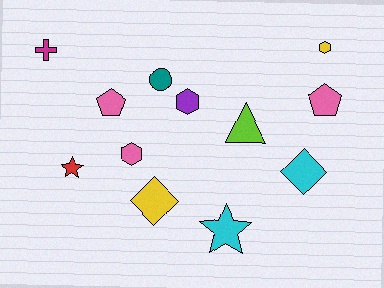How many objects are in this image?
There are 12 objects.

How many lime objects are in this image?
There is 1 lime object.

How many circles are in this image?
There is 1 circle.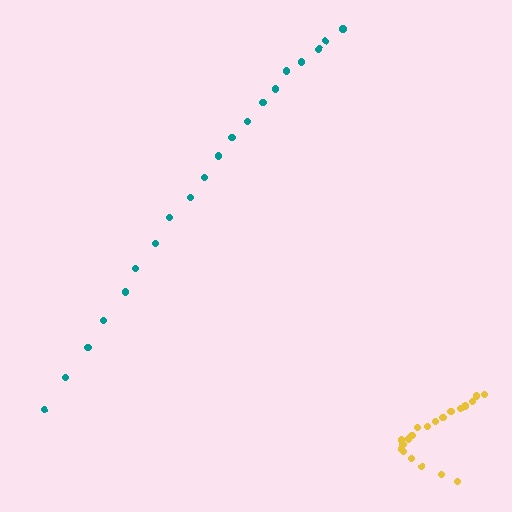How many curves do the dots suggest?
There are 2 distinct paths.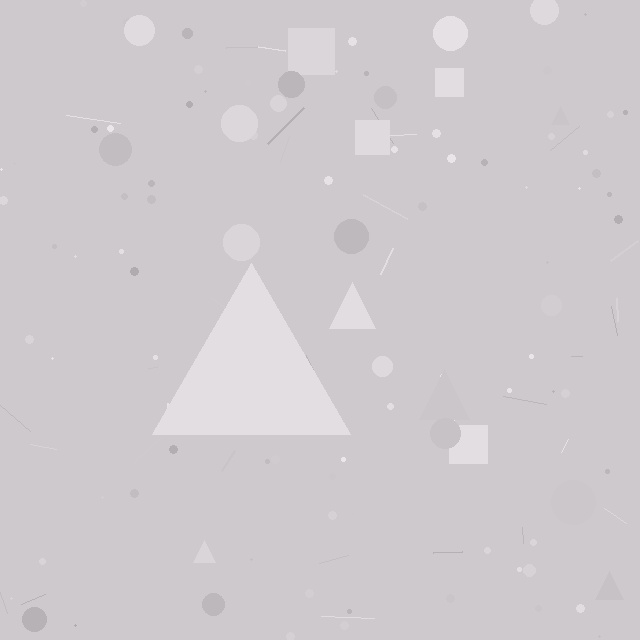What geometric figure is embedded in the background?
A triangle is embedded in the background.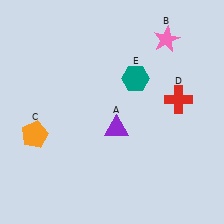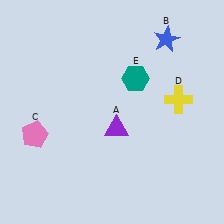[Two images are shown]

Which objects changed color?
B changed from pink to blue. C changed from orange to pink. D changed from red to yellow.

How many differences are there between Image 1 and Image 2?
There are 3 differences between the two images.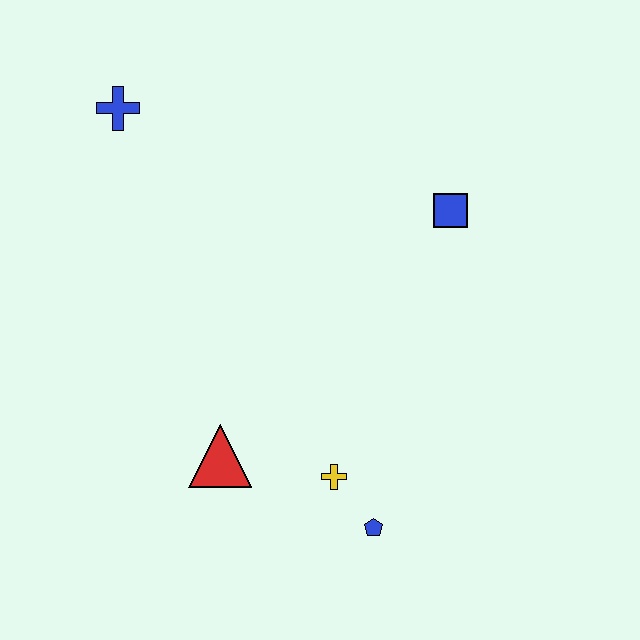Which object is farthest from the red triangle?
The blue cross is farthest from the red triangle.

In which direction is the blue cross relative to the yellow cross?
The blue cross is above the yellow cross.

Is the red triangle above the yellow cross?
Yes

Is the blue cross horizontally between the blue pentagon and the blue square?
No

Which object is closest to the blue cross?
The blue square is closest to the blue cross.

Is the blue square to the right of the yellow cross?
Yes